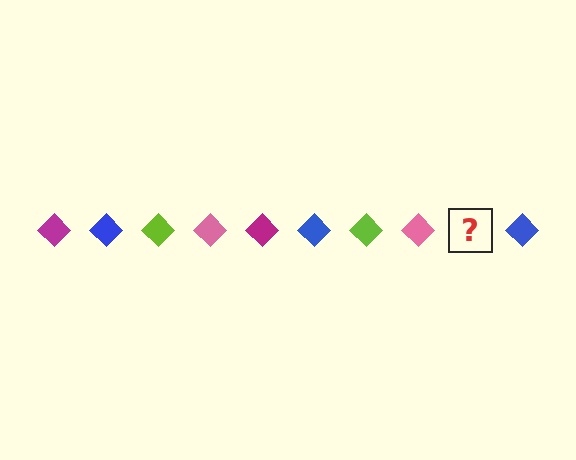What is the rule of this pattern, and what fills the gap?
The rule is that the pattern cycles through magenta, blue, lime, pink diamonds. The gap should be filled with a magenta diamond.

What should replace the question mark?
The question mark should be replaced with a magenta diamond.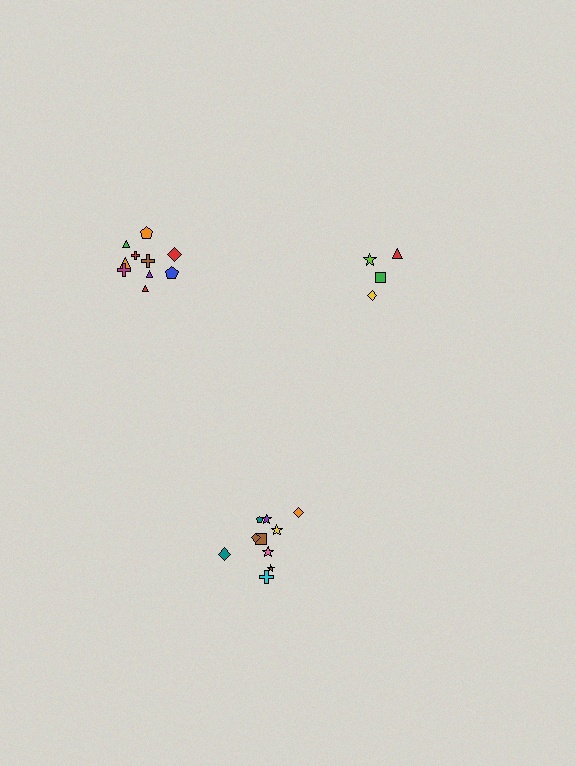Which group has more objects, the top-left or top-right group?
The top-left group.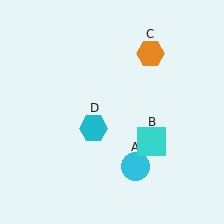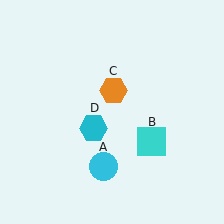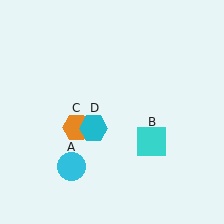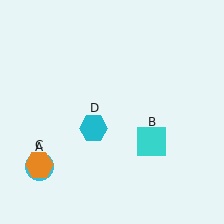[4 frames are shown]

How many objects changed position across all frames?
2 objects changed position: cyan circle (object A), orange hexagon (object C).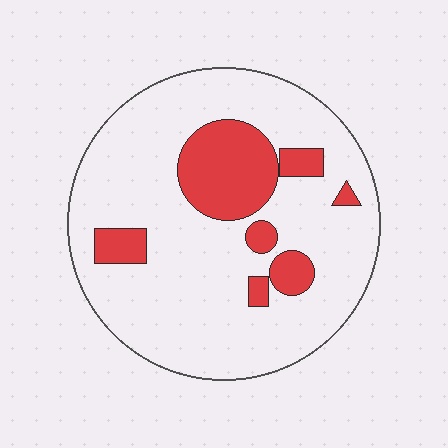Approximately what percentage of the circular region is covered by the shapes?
Approximately 20%.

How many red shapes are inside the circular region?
7.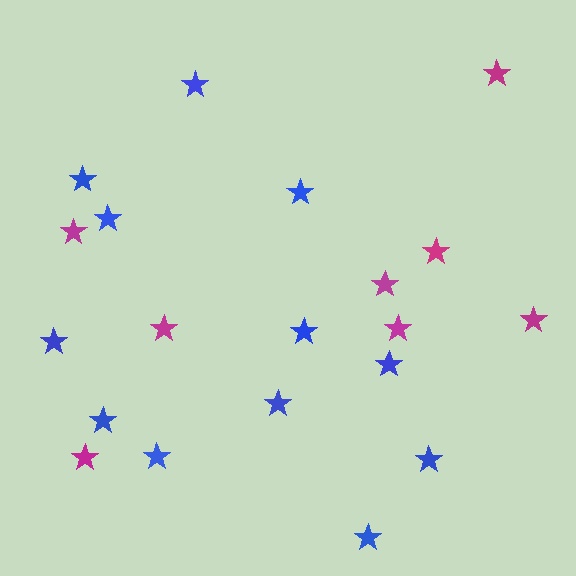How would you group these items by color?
There are 2 groups: one group of magenta stars (8) and one group of blue stars (12).